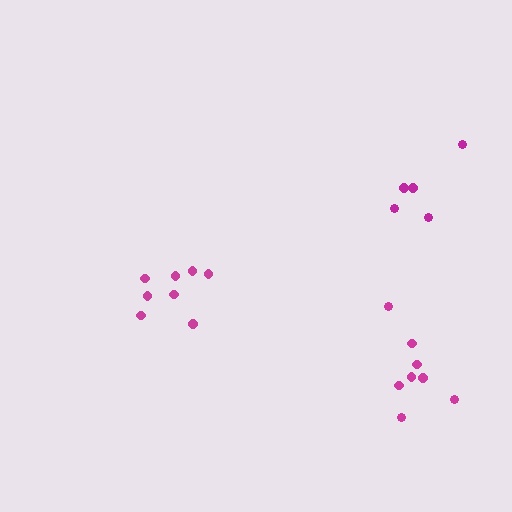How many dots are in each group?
Group 1: 8 dots, Group 2: 5 dots, Group 3: 8 dots (21 total).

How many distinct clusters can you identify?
There are 3 distinct clusters.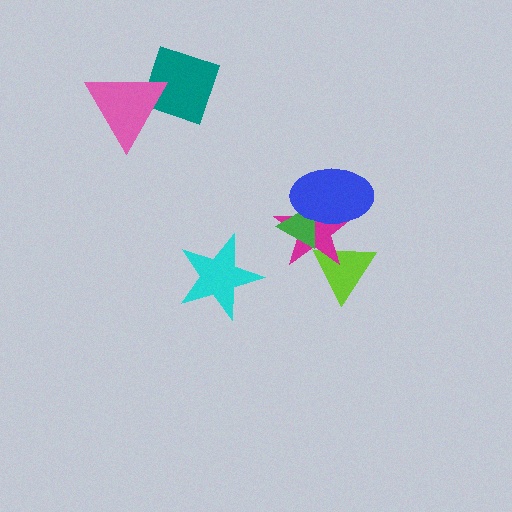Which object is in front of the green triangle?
The blue ellipse is in front of the green triangle.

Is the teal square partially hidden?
Yes, it is partially covered by another shape.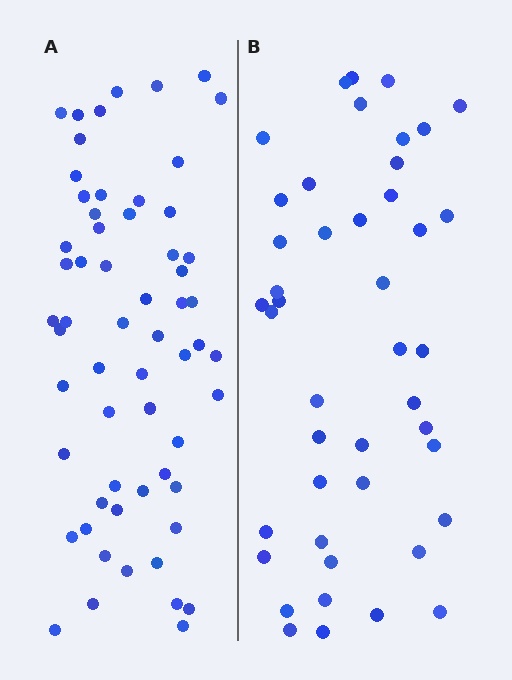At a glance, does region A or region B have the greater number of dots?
Region A (the left region) has more dots.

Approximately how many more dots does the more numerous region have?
Region A has approximately 15 more dots than region B.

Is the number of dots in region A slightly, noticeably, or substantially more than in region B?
Region A has noticeably more, but not dramatically so. The ratio is roughly 1.4 to 1.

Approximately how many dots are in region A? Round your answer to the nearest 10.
About 60 dots.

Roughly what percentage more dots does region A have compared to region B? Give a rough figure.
About 35% more.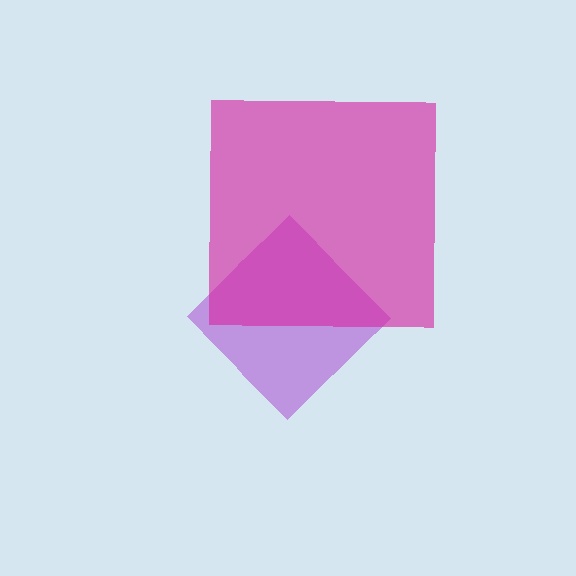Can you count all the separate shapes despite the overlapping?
Yes, there are 2 separate shapes.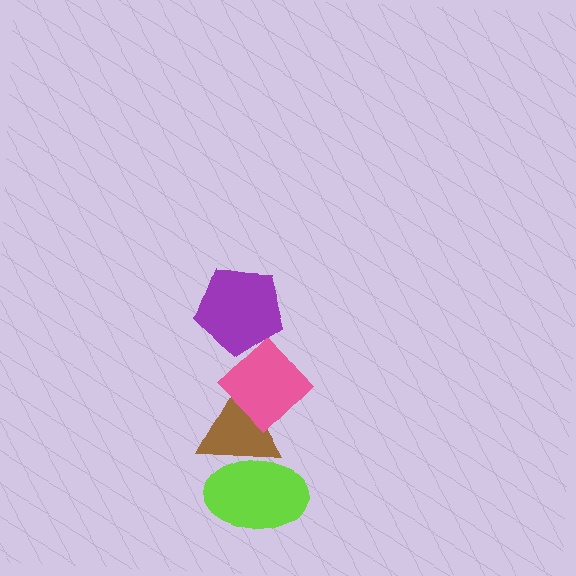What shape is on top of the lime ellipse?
The brown triangle is on top of the lime ellipse.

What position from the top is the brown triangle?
The brown triangle is 3rd from the top.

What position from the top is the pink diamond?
The pink diamond is 2nd from the top.